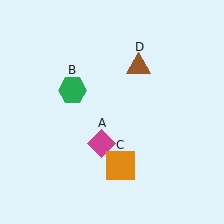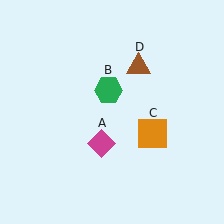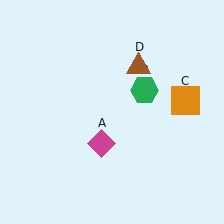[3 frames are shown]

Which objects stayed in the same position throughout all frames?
Magenta diamond (object A) and brown triangle (object D) remained stationary.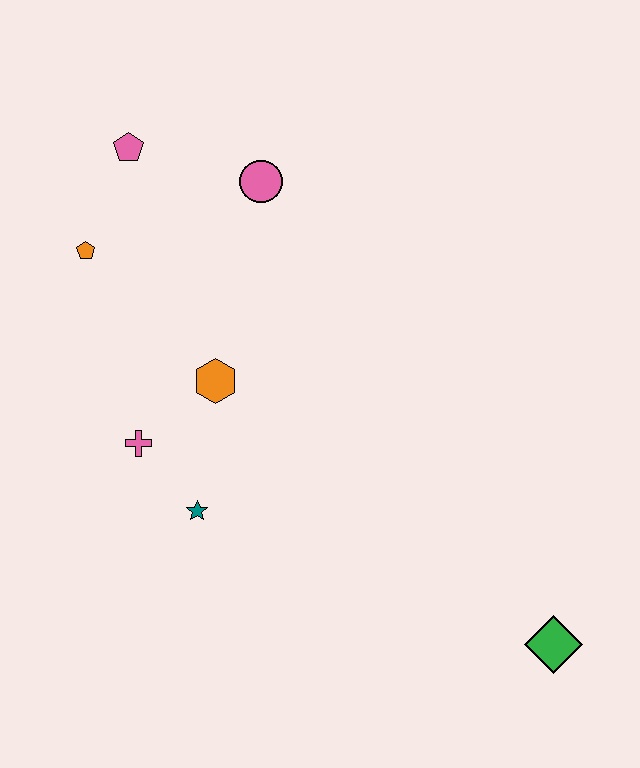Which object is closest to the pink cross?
The teal star is closest to the pink cross.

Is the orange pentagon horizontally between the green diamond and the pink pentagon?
No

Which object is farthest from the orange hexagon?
The green diamond is farthest from the orange hexagon.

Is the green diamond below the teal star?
Yes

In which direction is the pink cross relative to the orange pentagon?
The pink cross is below the orange pentagon.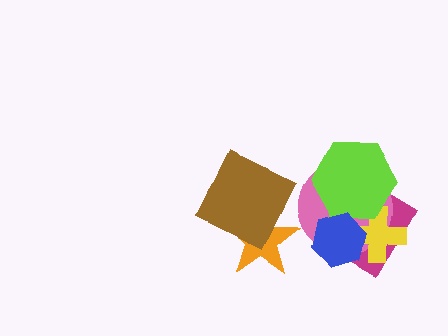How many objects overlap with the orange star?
1 object overlaps with the orange star.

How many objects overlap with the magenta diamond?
4 objects overlap with the magenta diamond.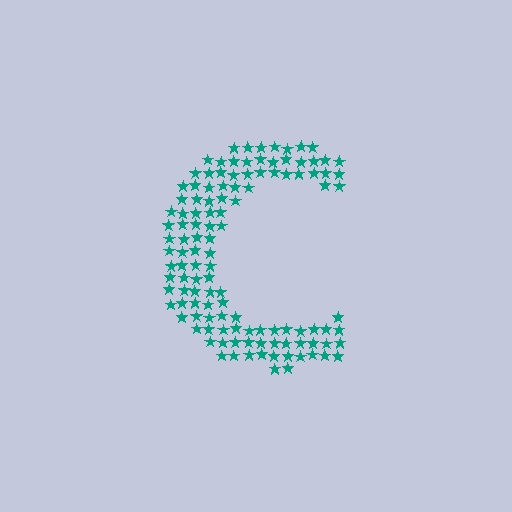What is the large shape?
The large shape is the letter C.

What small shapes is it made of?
It is made of small stars.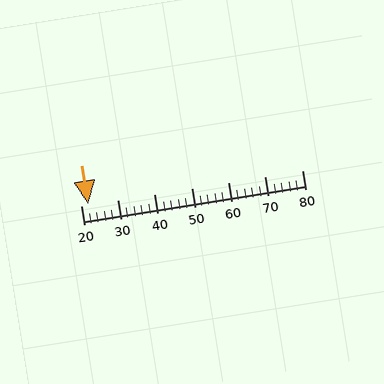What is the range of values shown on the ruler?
The ruler shows values from 20 to 80.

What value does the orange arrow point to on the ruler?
The orange arrow points to approximately 22.